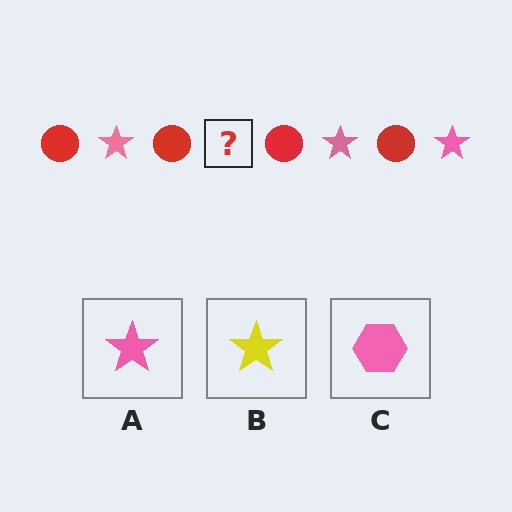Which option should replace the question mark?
Option A.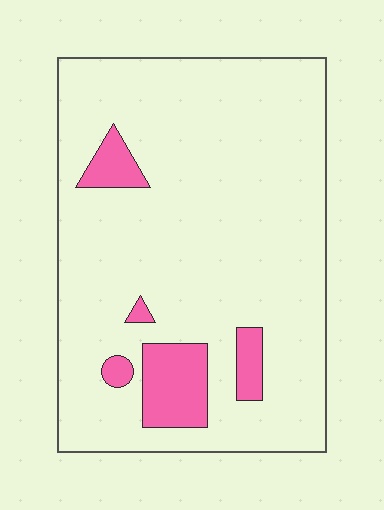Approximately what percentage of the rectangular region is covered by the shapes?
Approximately 10%.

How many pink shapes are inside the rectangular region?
5.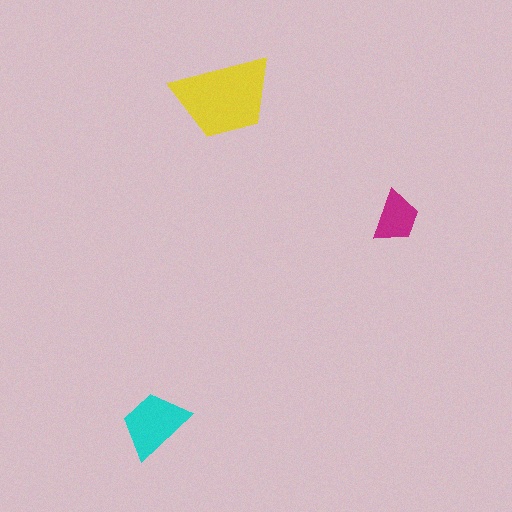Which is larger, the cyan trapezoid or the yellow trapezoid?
The yellow one.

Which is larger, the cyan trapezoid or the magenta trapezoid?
The cyan one.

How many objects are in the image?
There are 3 objects in the image.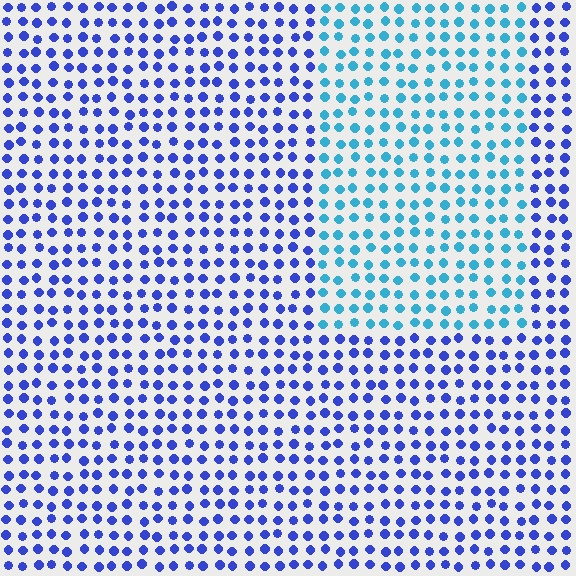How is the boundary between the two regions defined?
The boundary is defined purely by a slight shift in hue (about 42 degrees). Spacing, size, and orientation are identical on both sides.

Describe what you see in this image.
The image is filled with small blue elements in a uniform arrangement. A rectangle-shaped region is visible where the elements are tinted to a slightly different hue, forming a subtle color boundary.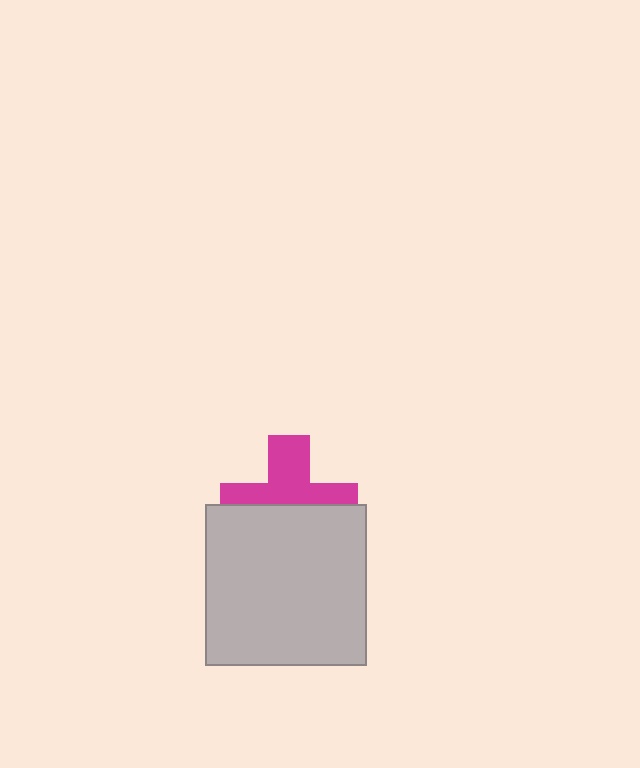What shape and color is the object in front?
The object in front is a light gray square.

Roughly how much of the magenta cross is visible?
About half of it is visible (roughly 49%).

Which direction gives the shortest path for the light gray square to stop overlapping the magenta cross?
Moving down gives the shortest separation.